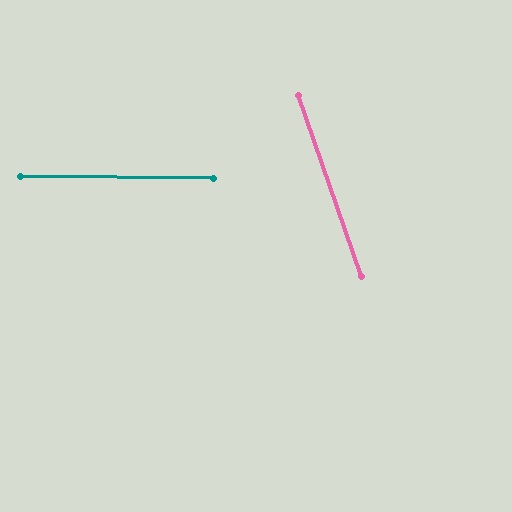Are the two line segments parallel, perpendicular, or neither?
Neither parallel nor perpendicular — they differ by about 70°.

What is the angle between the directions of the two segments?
Approximately 70 degrees.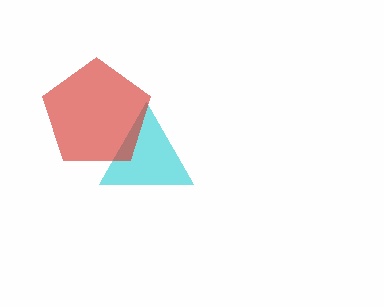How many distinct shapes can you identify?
There are 2 distinct shapes: a cyan triangle, a red pentagon.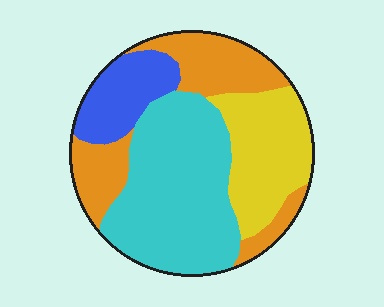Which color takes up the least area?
Blue, at roughly 15%.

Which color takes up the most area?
Cyan, at roughly 40%.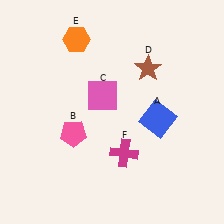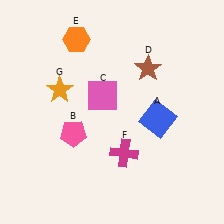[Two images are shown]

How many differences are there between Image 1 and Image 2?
There is 1 difference between the two images.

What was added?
An orange star (G) was added in Image 2.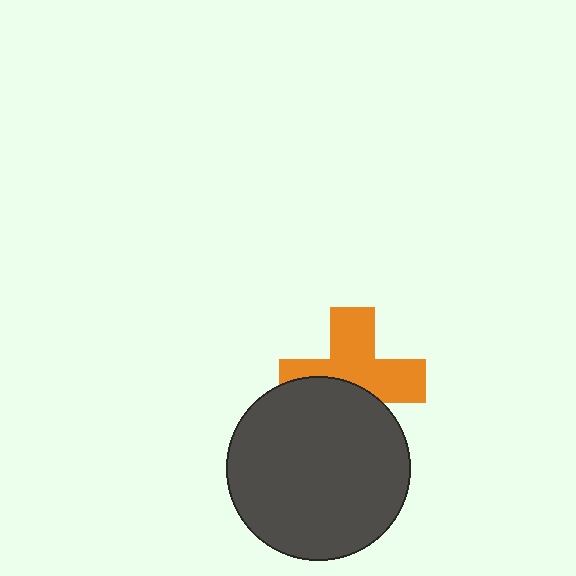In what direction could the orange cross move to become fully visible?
The orange cross could move up. That would shift it out from behind the dark gray circle entirely.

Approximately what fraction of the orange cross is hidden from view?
Roughly 41% of the orange cross is hidden behind the dark gray circle.